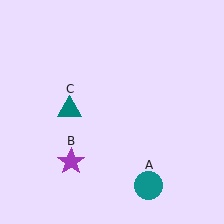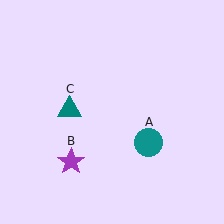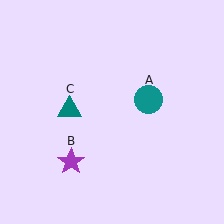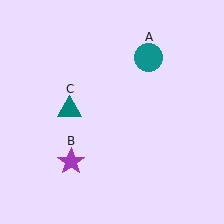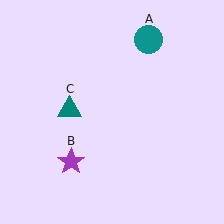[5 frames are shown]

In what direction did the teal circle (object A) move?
The teal circle (object A) moved up.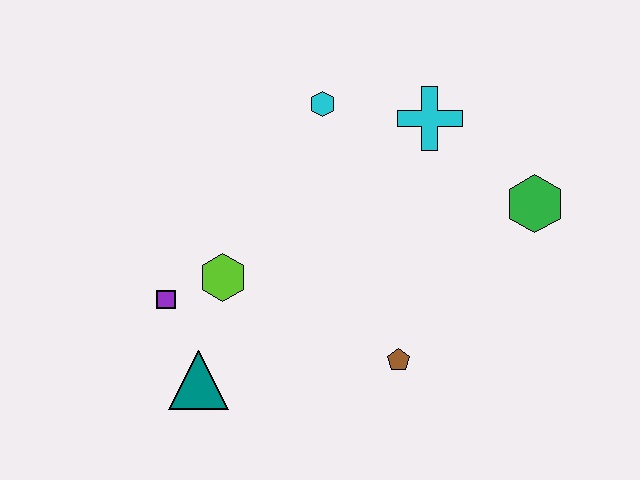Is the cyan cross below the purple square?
No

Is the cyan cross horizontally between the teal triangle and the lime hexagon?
No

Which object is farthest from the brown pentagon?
The cyan hexagon is farthest from the brown pentagon.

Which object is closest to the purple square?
The lime hexagon is closest to the purple square.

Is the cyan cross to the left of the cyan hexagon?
No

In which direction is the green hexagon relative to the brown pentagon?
The green hexagon is above the brown pentagon.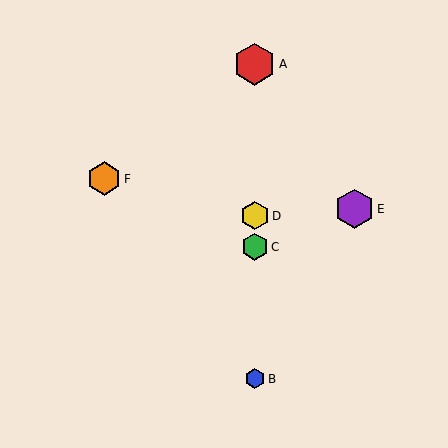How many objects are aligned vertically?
4 objects (A, B, C, D) are aligned vertically.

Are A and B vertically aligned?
Yes, both are at x≈255.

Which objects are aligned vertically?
Objects A, B, C, D are aligned vertically.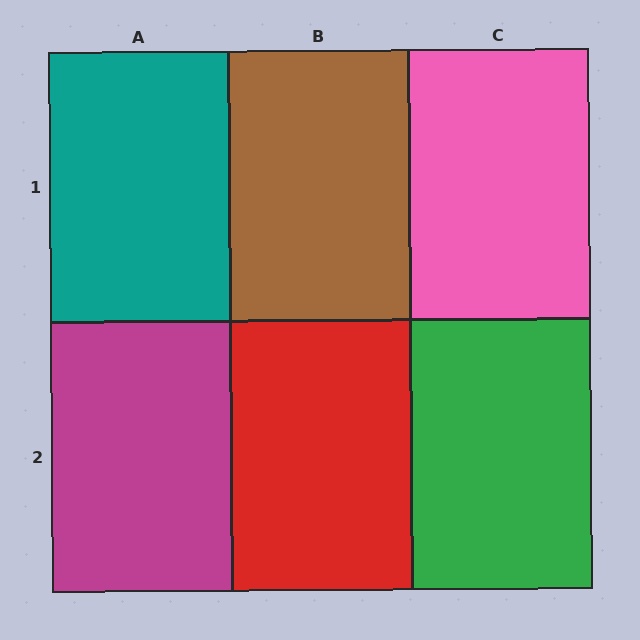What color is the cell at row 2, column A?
Magenta.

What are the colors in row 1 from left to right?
Teal, brown, pink.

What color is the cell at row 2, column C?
Green.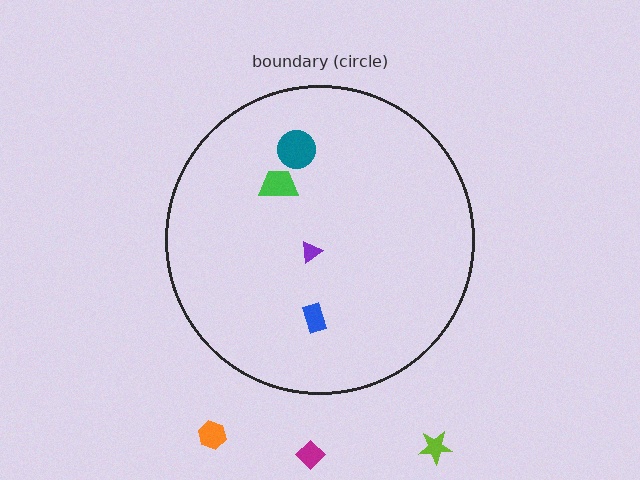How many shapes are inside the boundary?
4 inside, 3 outside.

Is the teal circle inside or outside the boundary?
Inside.